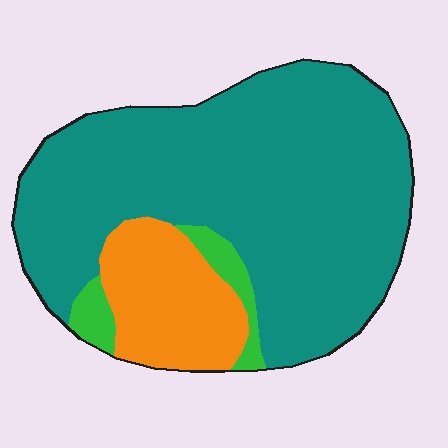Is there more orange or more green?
Orange.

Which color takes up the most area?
Teal, at roughly 75%.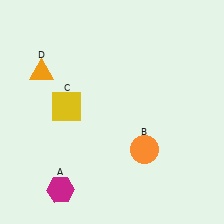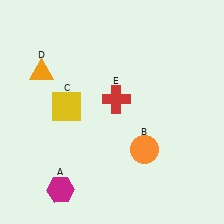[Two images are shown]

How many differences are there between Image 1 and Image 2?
There is 1 difference between the two images.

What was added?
A red cross (E) was added in Image 2.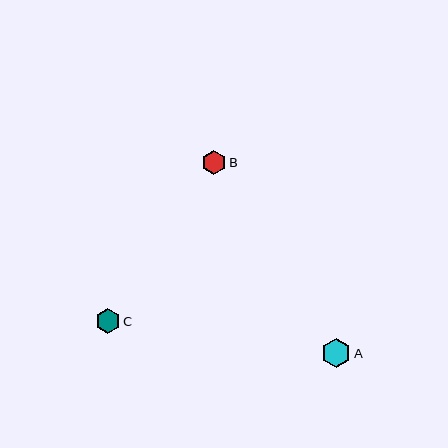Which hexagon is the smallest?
Hexagon B is the smallest with a size of approximately 24 pixels.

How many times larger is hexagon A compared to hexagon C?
Hexagon A is approximately 1.2 times the size of hexagon C.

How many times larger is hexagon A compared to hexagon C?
Hexagon A is approximately 1.2 times the size of hexagon C.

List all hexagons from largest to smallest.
From largest to smallest: A, C, B.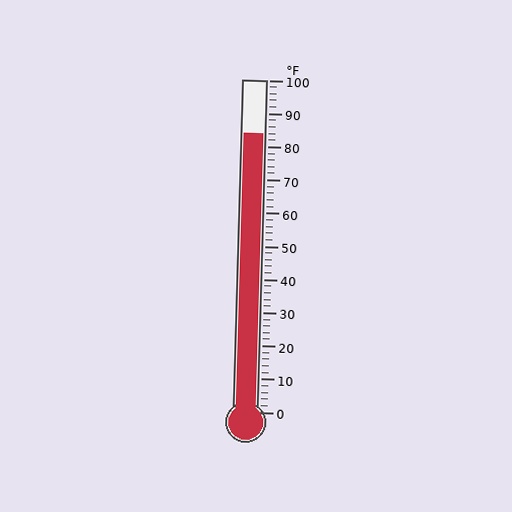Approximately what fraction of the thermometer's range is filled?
The thermometer is filled to approximately 85% of its range.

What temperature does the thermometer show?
The thermometer shows approximately 84°F.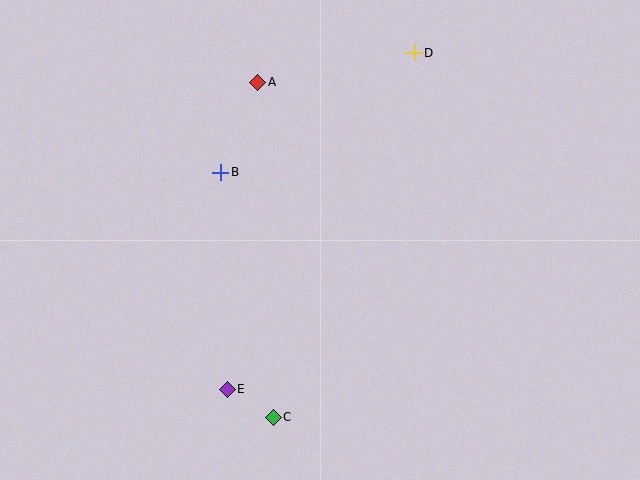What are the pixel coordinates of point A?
Point A is at (258, 82).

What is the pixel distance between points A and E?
The distance between A and E is 308 pixels.